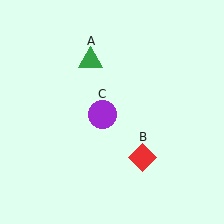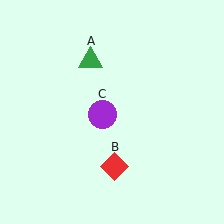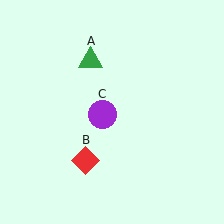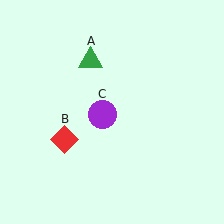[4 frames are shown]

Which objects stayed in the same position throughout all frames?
Green triangle (object A) and purple circle (object C) remained stationary.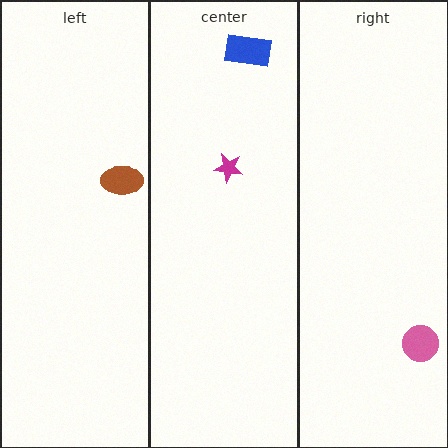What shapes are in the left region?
The brown ellipse.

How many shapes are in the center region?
2.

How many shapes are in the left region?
1.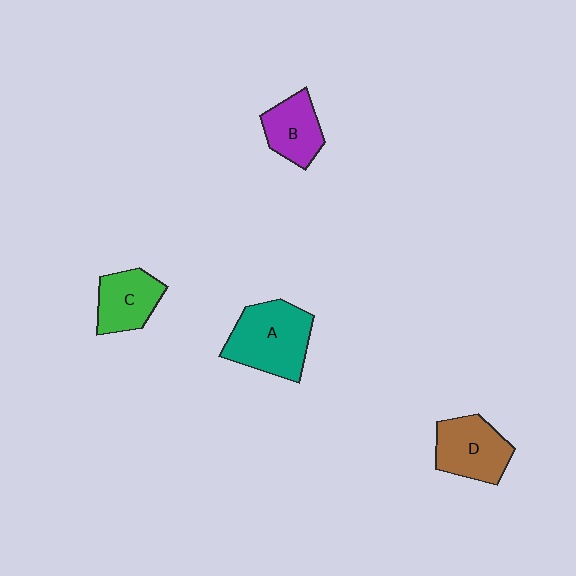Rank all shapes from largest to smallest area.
From largest to smallest: A (teal), D (brown), C (green), B (purple).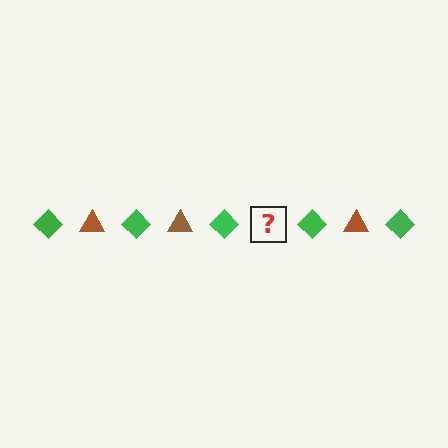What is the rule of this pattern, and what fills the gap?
The rule is that the pattern alternates between green diamond and brown triangle. The gap should be filled with a brown triangle.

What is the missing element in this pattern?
The missing element is a brown triangle.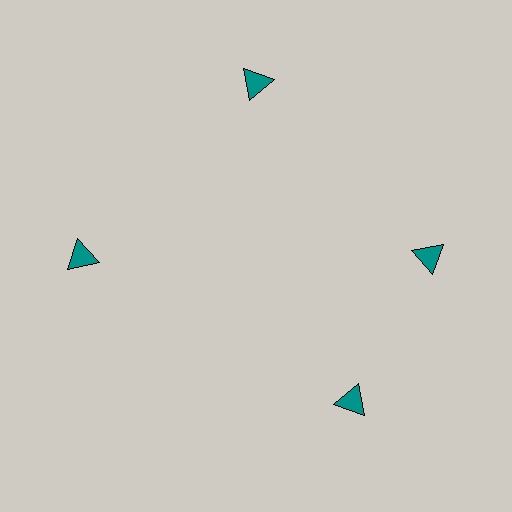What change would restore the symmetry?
The symmetry would be restored by rotating it back into even spacing with its neighbors so that all 4 triangles sit at equal angles and equal distance from the center.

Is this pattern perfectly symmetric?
No. The 4 teal triangles are arranged in a ring, but one element near the 6 o'clock position is rotated out of alignment along the ring, breaking the 4-fold rotational symmetry.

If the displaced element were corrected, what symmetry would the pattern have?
It would have 4-fold rotational symmetry — the pattern would map onto itself every 90 degrees.